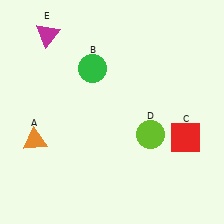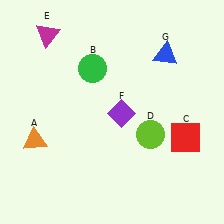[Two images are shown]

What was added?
A purple diamond (F), a blue triangle (G) were added in Image 2.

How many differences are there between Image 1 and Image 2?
There are 2 differences between the two images.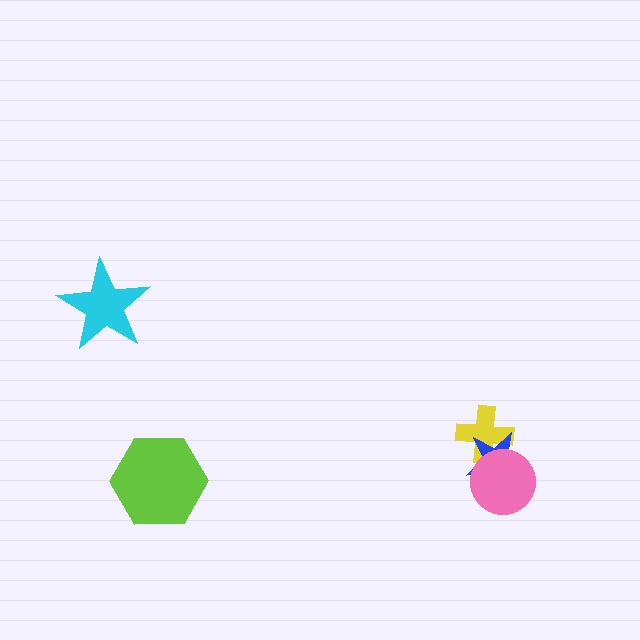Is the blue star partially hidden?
Yes, it is partially covered by another shape.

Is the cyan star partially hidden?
No, no other shape covers it.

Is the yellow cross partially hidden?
Yes, it is partially covered by another shape.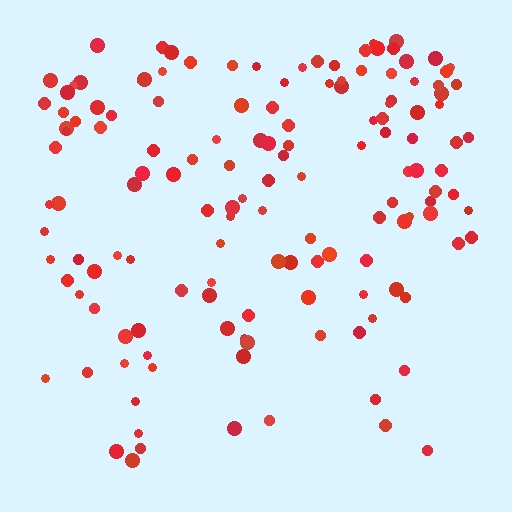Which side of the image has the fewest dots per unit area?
The bottom.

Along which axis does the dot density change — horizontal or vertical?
Vertical.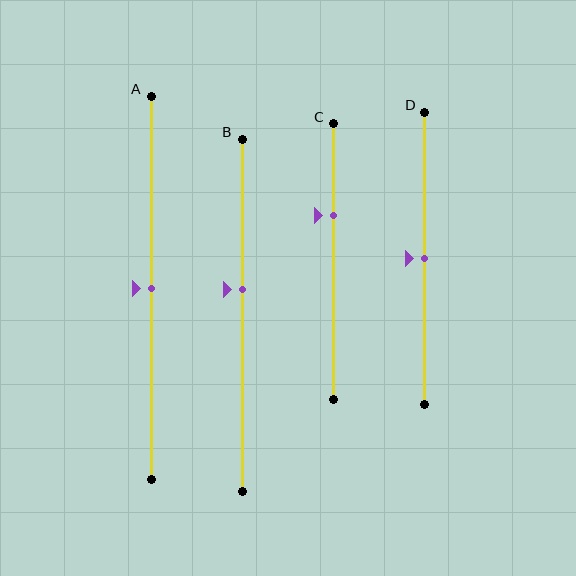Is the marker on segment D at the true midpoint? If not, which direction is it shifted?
Yes, the marker on segment D is at the true midpoint.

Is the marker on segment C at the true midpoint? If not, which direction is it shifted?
No, the marker on segment C is shifted upward by about 17% of the segment length.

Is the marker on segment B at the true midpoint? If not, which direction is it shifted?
No, the marker on segment B is shifted upward by about 7% of the segment length.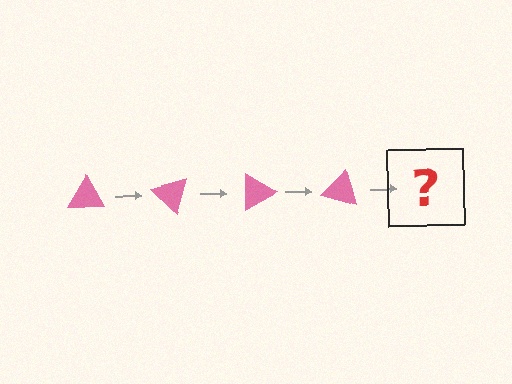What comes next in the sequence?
The next element should be a pink triangle rotated 180 degrees.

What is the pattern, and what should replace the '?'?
The pattern is that the triangle rotates 45 degrees each step. The '?' should be a pink triangle rotated 180 degrees.